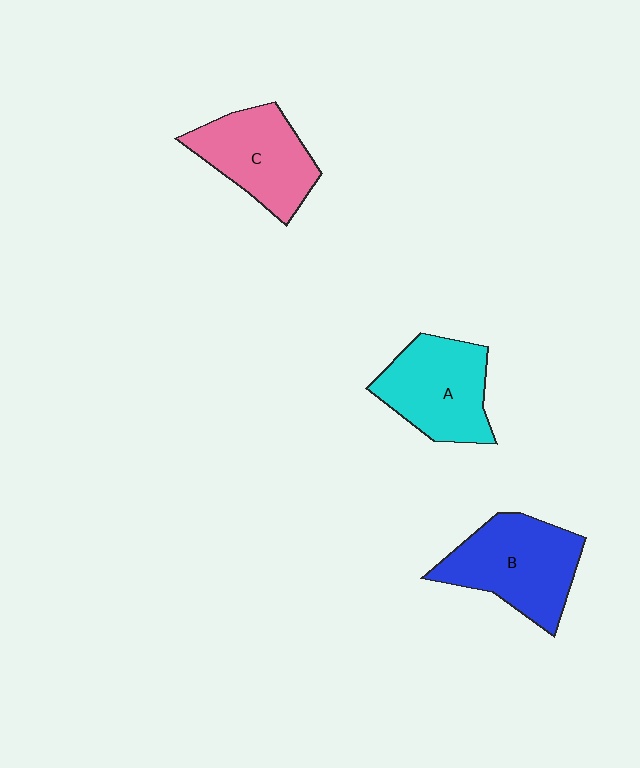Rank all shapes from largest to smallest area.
From largest to smallest: B (blue), A (cyan), C (pink).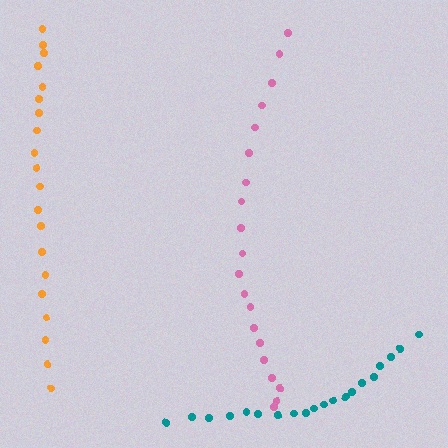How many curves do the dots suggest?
There are 3 distinct paths.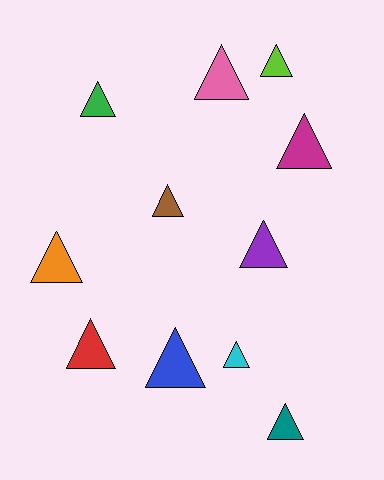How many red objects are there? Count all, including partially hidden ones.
There is 1 red object.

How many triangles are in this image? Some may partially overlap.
There are 11 triangles.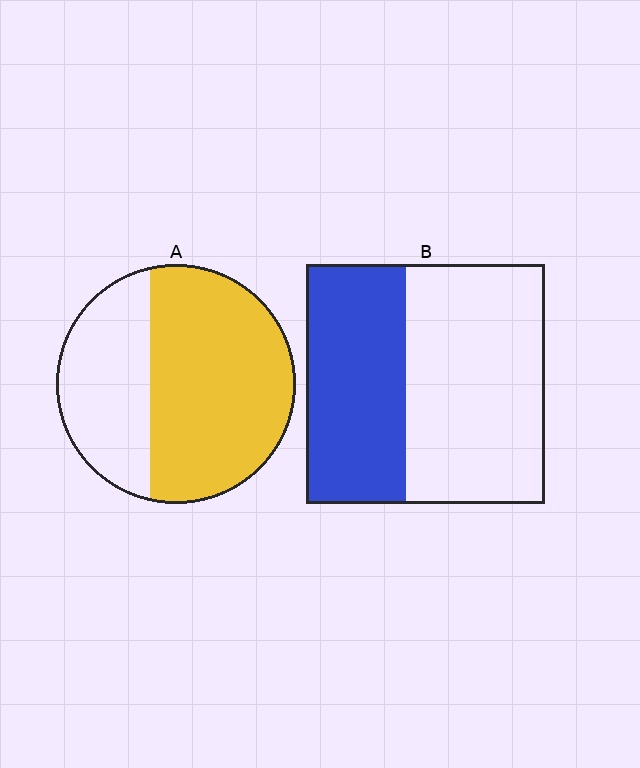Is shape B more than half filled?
No.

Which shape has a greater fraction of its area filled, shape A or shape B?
Shape A.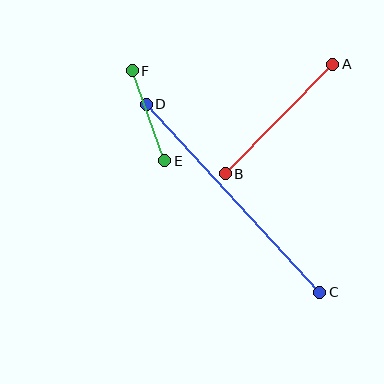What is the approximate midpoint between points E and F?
The midpoint is at approximately (148, 116) pixels.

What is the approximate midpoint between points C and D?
The midpoint is at approximately (233, 198) pixels.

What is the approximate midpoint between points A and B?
The midpoint is at approximately (279, 119) pixels.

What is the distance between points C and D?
The distance is approximately 256 pixels.